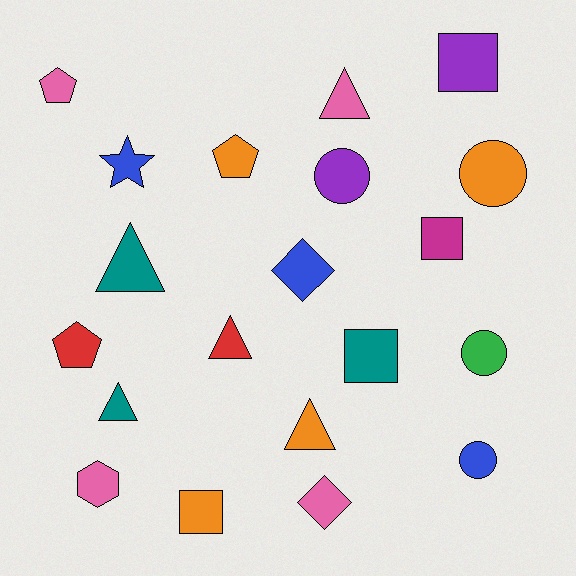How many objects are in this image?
There are 20 objects.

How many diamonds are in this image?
There are 2 diamonds.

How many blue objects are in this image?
There are 3 blue objects.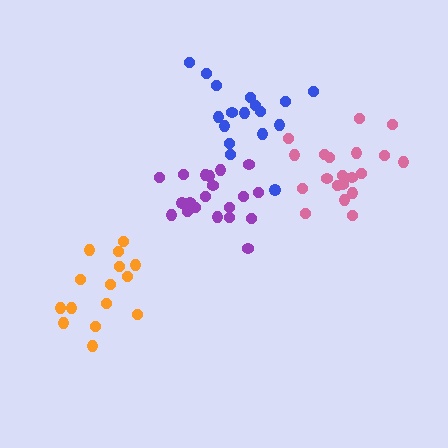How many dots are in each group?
Group 1: 15 dots, Group 2: 20 dots, Group 3: 20 dots, Group 4: 17 dots (72 total).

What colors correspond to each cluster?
The clusters are colored: orange, purple, pink, blue.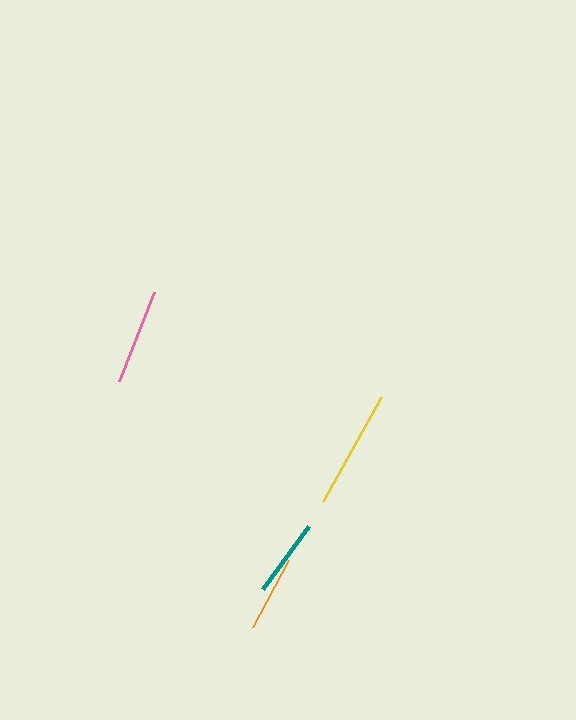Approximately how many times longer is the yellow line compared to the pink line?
The yellow line is approximately 1.3 times the length of the pink line.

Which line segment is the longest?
The yellow line is the longest at approximately 119 pixels.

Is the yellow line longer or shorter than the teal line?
The yellow line is longer than the teal line.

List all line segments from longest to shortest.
From longest to shortest: yellow, pink, teal, orange.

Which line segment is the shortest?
The orange line is the shortest at approximately 76 pixels.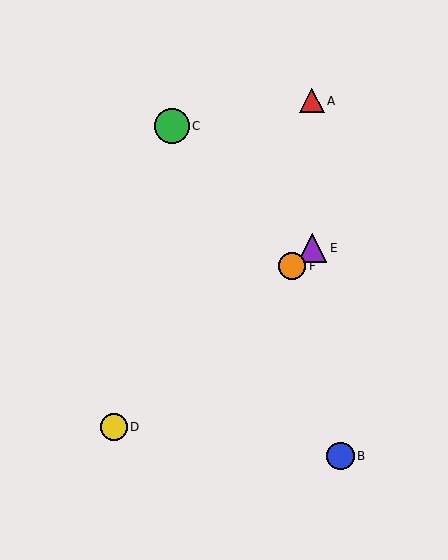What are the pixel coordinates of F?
Object F is at (292, 266).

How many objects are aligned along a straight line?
3 objects (D, E, F) are aligned along a straight line.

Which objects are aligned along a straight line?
Objects D, E, F are aligned along a straight line.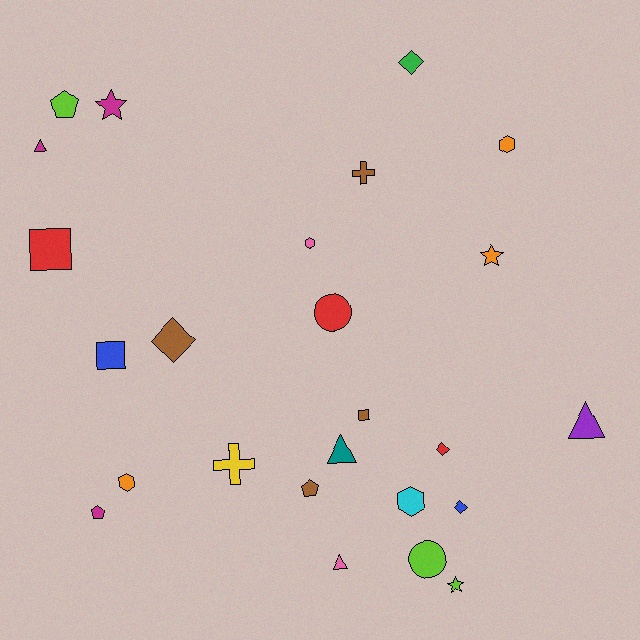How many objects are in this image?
There are 25 objects.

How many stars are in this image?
There are 3 stars.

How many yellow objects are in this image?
There is 1 yellow object.